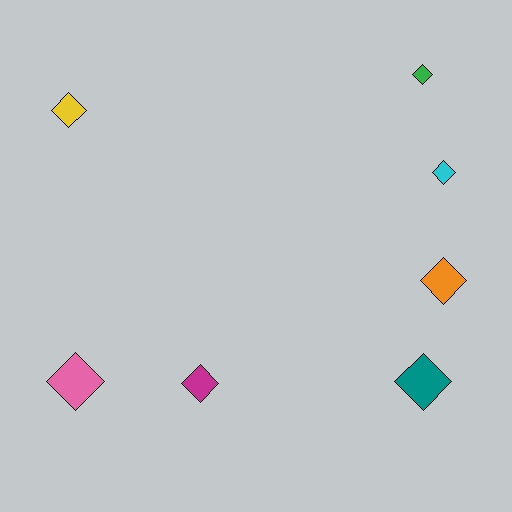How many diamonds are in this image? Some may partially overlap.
There are 7 diamonds.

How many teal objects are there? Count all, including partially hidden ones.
There is 1 teal object.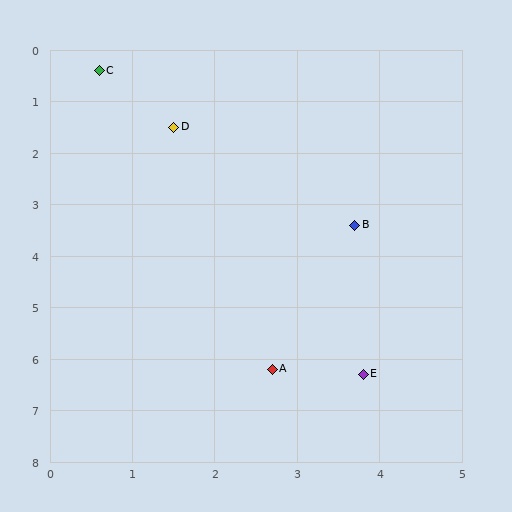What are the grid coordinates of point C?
Point C is at approximately (0.6, 0.4).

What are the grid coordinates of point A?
Point A is at approximately (2.7, 6.2).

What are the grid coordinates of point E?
Point E is at approximately (3.8, 6.3).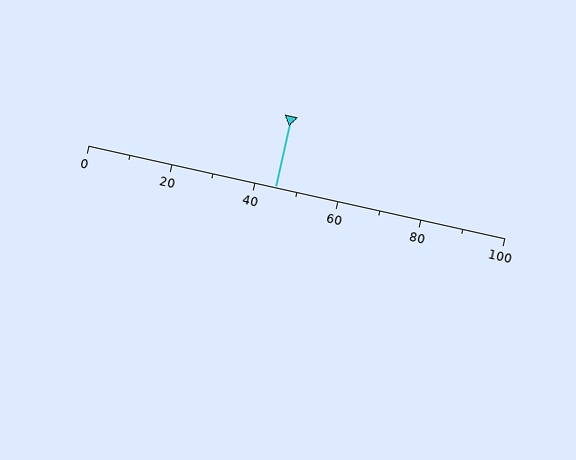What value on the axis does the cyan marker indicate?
The marker indicates approximately 45.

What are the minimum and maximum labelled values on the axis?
The axis runs from 0 to 100.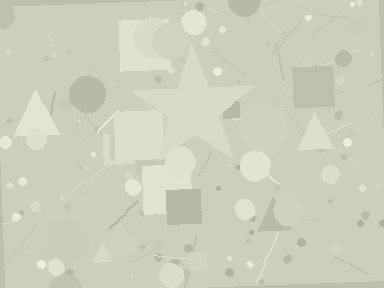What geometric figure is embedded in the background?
A star is embedded in the background.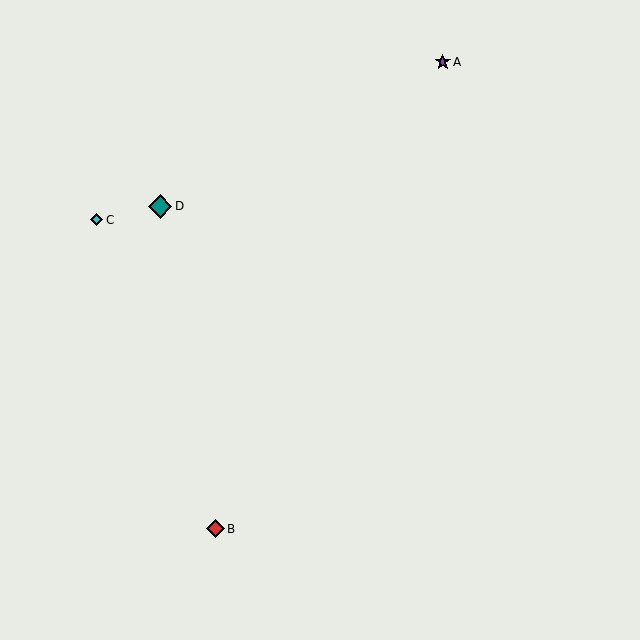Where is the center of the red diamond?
The center of the red diamond is at (215, 529).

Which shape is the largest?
The teal diamond (labeled D) is the largest.